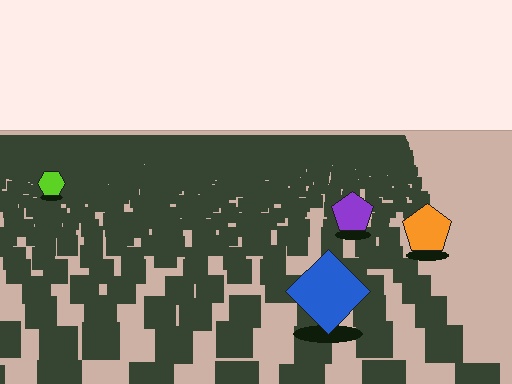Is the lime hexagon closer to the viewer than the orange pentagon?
No. The orange pentagon is closer — you can tell from the texture gradient: the ground texture is coarser near it.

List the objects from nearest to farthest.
From nearest to farthest: the blue diamond, the orange pentagon, the purple pentagon, the lime hexagon.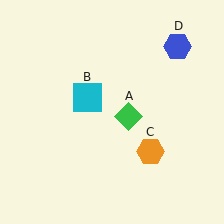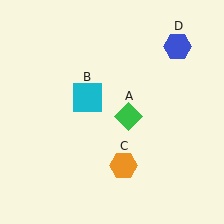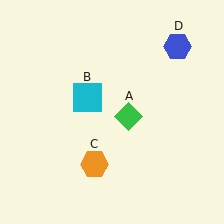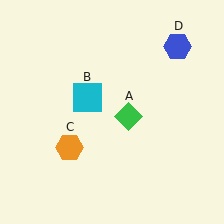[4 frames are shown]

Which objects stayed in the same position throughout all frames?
Green diamond (object A) and cyan square (object B) and blue hexagon (object D) remained stationary.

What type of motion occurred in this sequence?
The orange hexagon (object C) rotated clockwise around the center of the scene.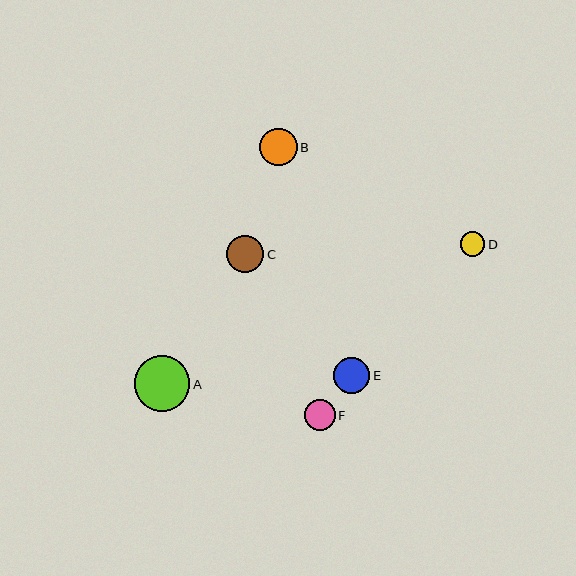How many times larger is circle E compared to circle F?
Circle E is approximately 1.2 times the size of circle F.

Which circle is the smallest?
Circle D is the smallest with a size of approximately 24 pixels.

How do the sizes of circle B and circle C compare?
Circle B and circle C are approximately the same size.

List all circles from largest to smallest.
From largest to smallest: A, B, C, E, F, D.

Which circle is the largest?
Circle A is the largest with a size of approximately 56 pixels.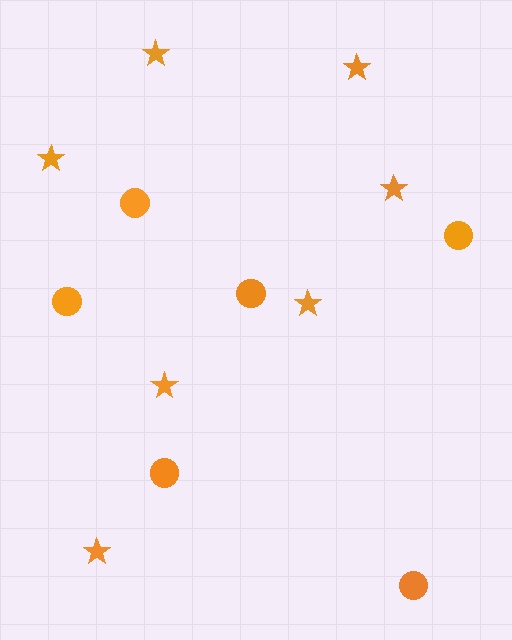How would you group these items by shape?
There are 2 groups: one group of stars (7) and one group of circles (6).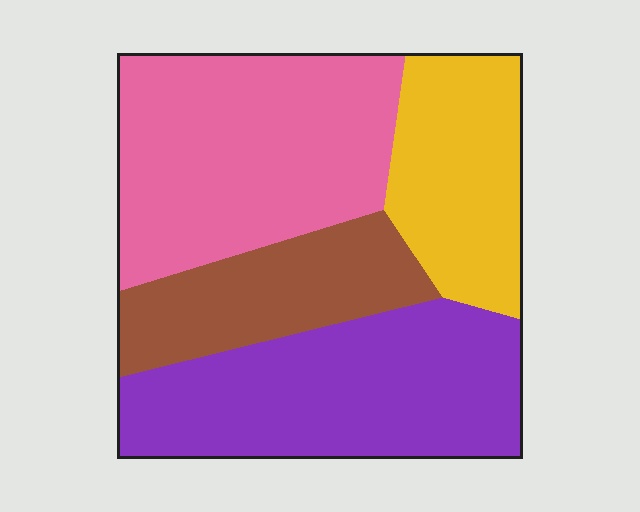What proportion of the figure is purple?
Purple covers about 30% of the figure.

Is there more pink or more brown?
Pink.